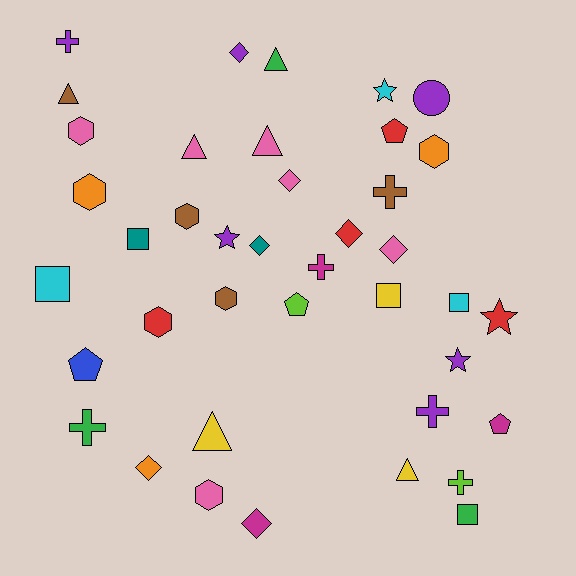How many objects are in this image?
There are 40 objects.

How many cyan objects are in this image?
There are 3 cyan objects.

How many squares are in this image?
There are 5 squares.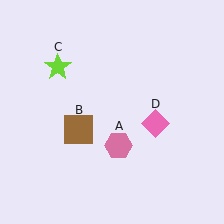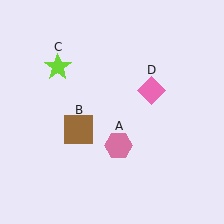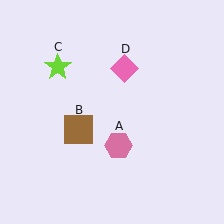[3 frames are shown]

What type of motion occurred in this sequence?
The pink diamond (object D) rotated counterclockwise around the center of the scene.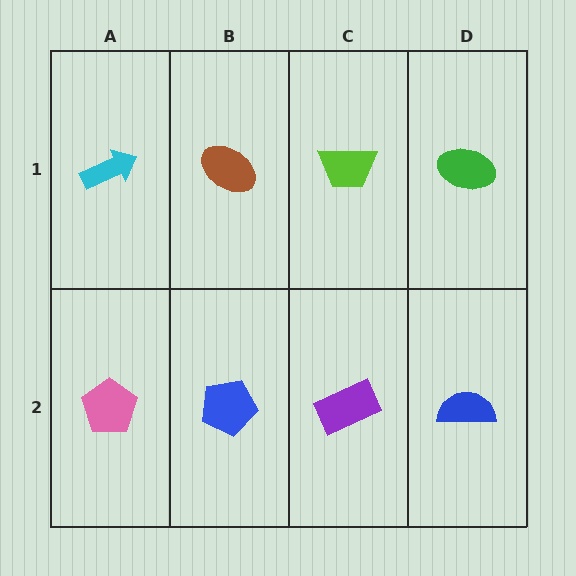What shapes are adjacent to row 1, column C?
A purple rectangle (row 2, column C), a brown ellipse (row 1, column B), a green ellipse (row 1, column D).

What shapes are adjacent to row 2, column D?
A green ellipse (row 1, column D), a purple rectangle (row 2, column C).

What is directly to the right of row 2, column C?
A blue semicircle.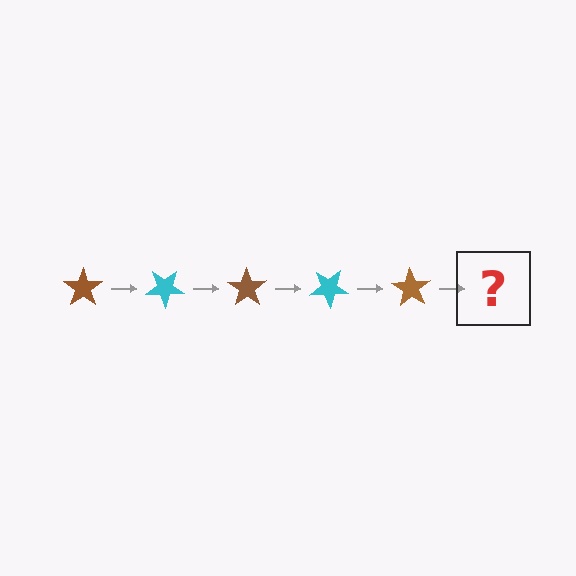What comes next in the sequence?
The next element should be a cyan star, rotated 175 degrees from the start.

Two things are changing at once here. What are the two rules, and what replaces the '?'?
The two rules are that it rotates 35 degrees each step and the color cycles through brown and cyan. The '?' should be a cyan star, rotated 175 degrees from the start.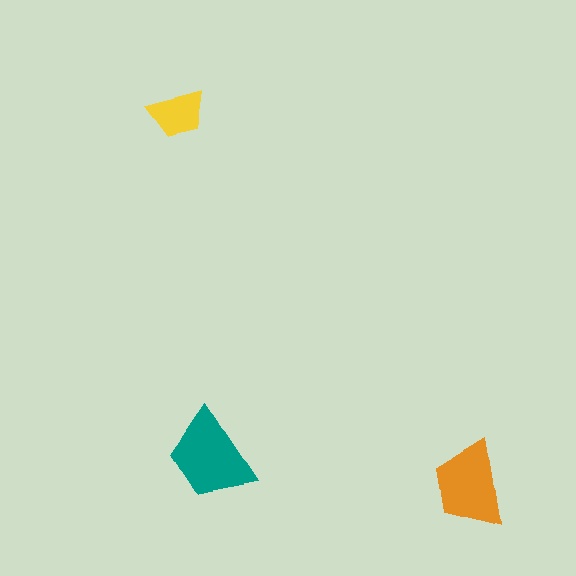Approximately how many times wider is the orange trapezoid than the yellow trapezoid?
About 1.5 times wider.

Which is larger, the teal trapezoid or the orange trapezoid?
The teal one.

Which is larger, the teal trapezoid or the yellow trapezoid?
The teal one.